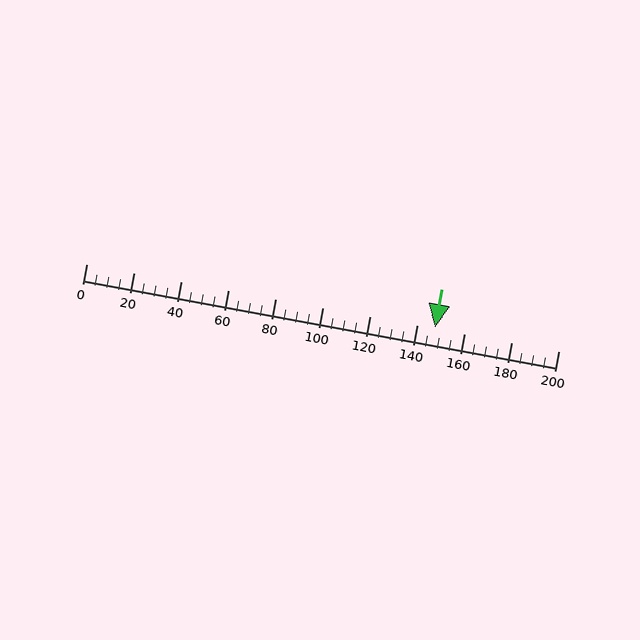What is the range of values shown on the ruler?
The ruler shows values from 0 to 200.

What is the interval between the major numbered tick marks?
The major tick marks are spaced 20 units apart.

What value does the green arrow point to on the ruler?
The green arrow points to approximately 148.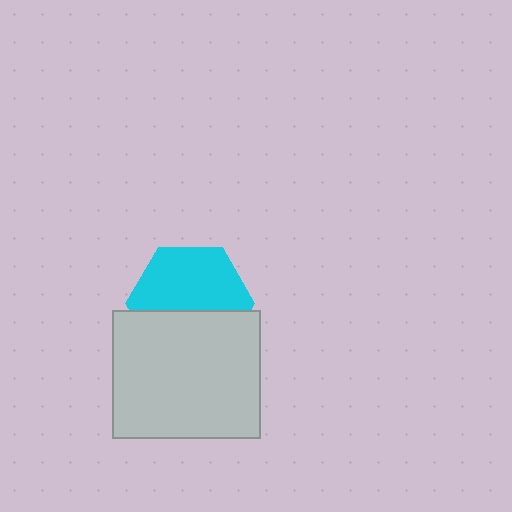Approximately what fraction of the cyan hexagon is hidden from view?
Roughly 43% of the cyan hexagon is hidden behind the light gray rectangle.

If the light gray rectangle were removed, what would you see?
You would see the complete cyan hexagon.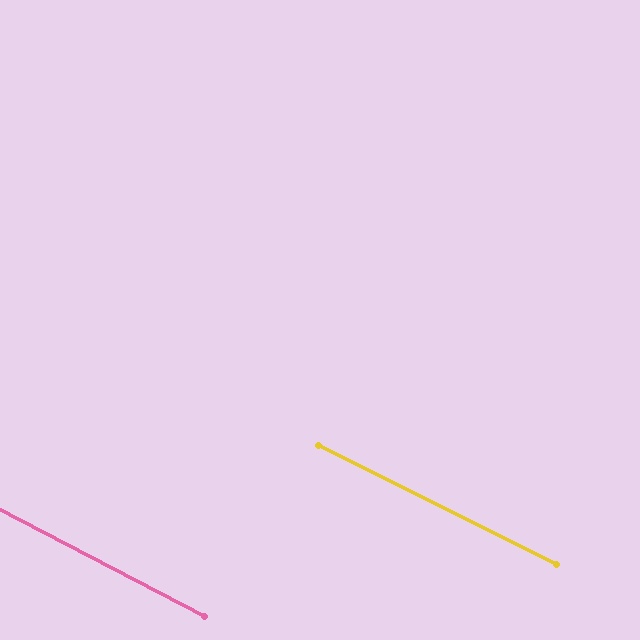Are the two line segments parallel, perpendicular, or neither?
Parallel — their directions differ by only 0.9°.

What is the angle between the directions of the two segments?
Approximately 1 degree.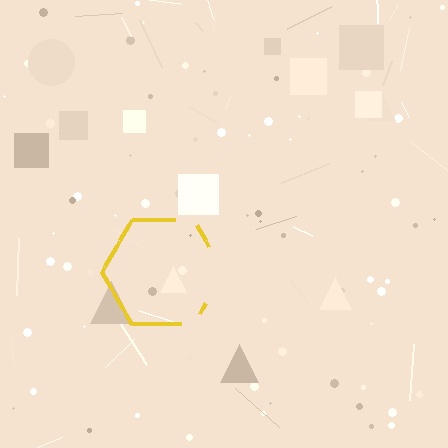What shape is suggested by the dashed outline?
The dashed outline suggests a hexagon.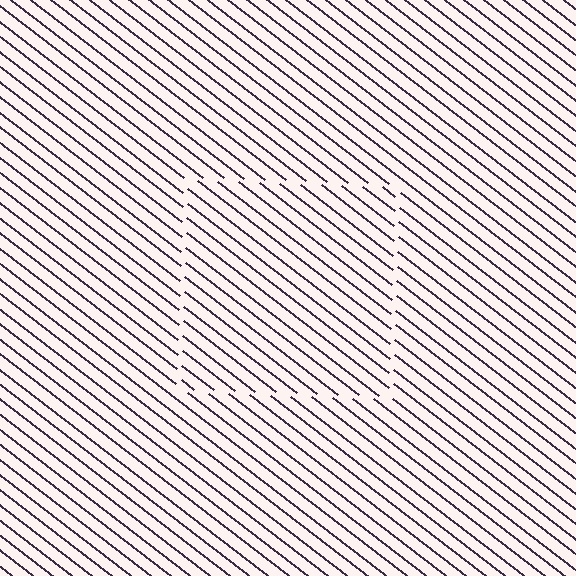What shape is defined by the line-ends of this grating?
An illusory square. The interior of the shape contains the same grating, shifted by half a period — the contour is defined by the phase discontinuity where line-ends from the inner and outer gratings abut.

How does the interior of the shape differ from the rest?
The interior of the shape contains the same grating, shifted by half a period — the contour is defined by the phase discontinuity where line-ends from the inner and outer gratings abut.